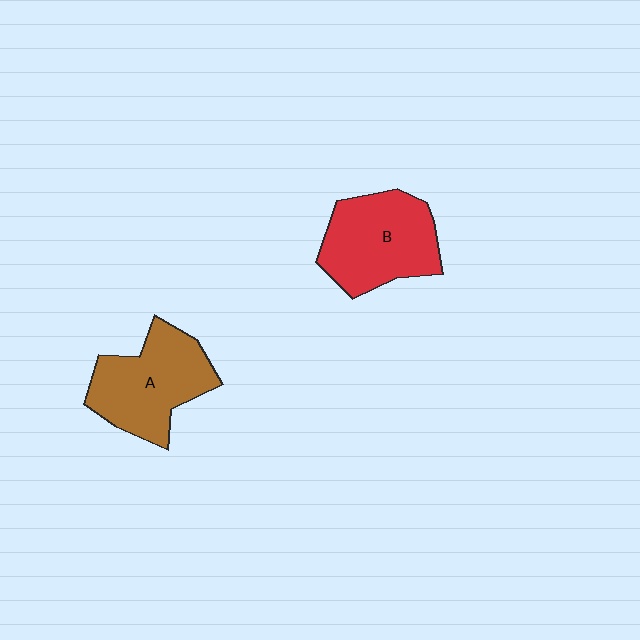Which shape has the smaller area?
Shape A (brown).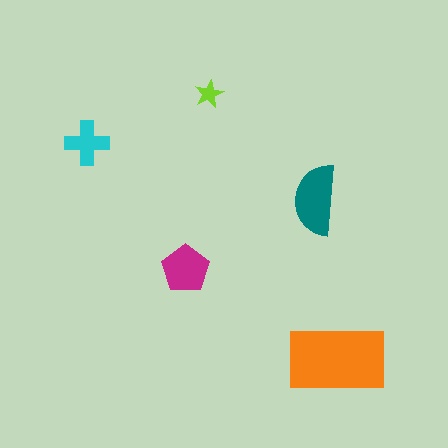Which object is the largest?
The orange rectangle.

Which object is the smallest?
The lime star.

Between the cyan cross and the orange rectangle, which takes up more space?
The orange rectangle.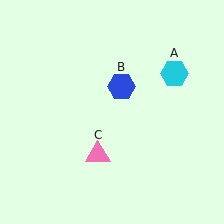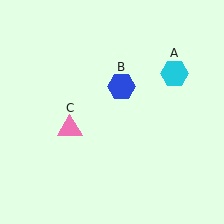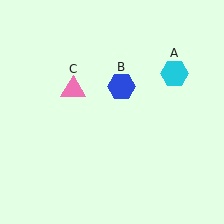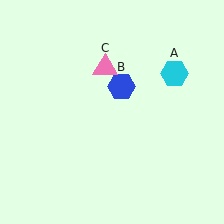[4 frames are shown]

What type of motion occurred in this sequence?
The pink triangle (object C) rotated clockwise around the center of the scene.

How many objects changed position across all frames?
1 object changed position: pink triangle (object C).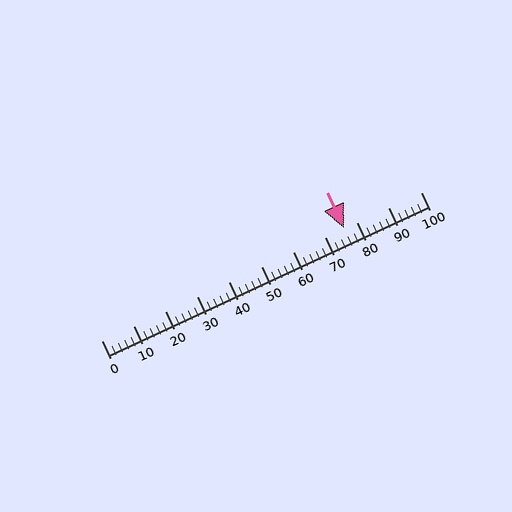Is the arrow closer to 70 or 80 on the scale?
The arrow is closer to 80.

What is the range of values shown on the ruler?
The ruler shows values from 0 to 100.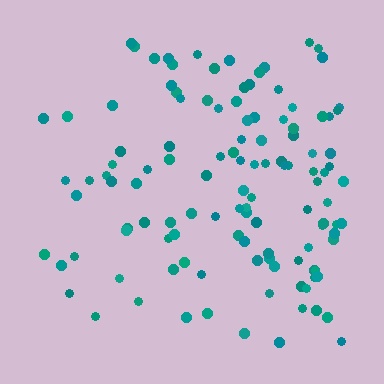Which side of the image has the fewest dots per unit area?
The left.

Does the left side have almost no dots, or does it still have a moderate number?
Still a moderate number, just noticeably fewer than the right.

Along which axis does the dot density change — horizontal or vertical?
Horizontal.